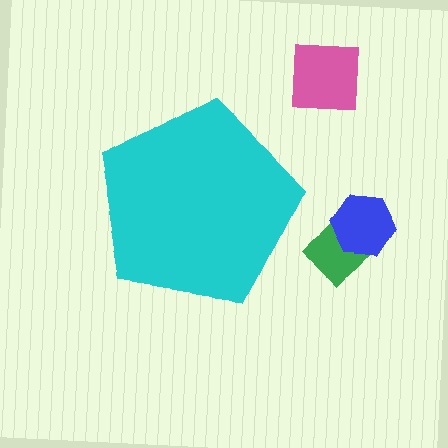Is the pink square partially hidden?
No, the pink square is fully visible.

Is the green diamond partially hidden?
No, the green diamond is fully visible.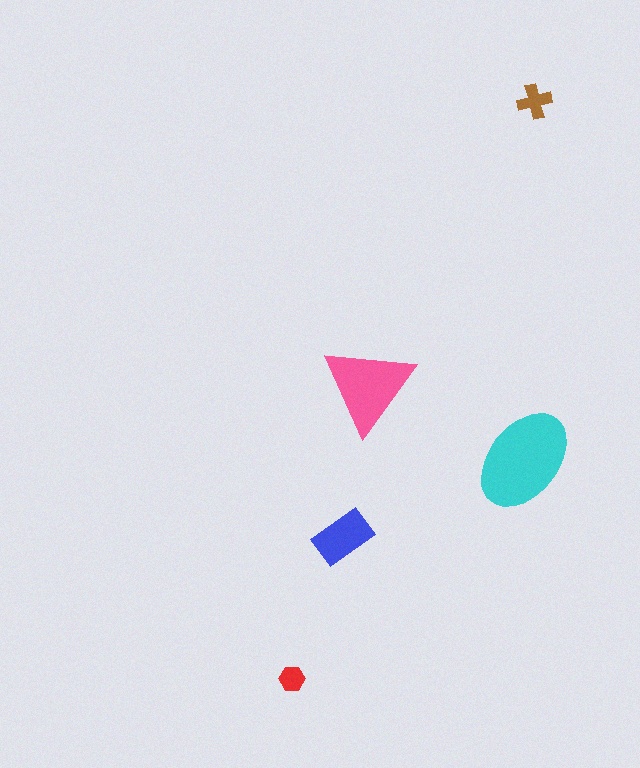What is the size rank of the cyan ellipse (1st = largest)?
1st.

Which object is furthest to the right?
The brown cross is rightmost.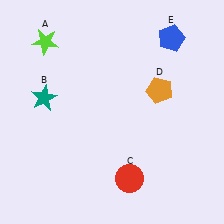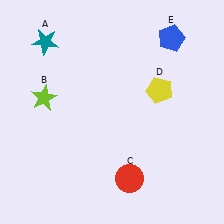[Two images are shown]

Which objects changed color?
A changed from lime to teal. B changed from teal to lime. D changed from orange to yellow.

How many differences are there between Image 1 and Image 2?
There are 3 differences between the two images.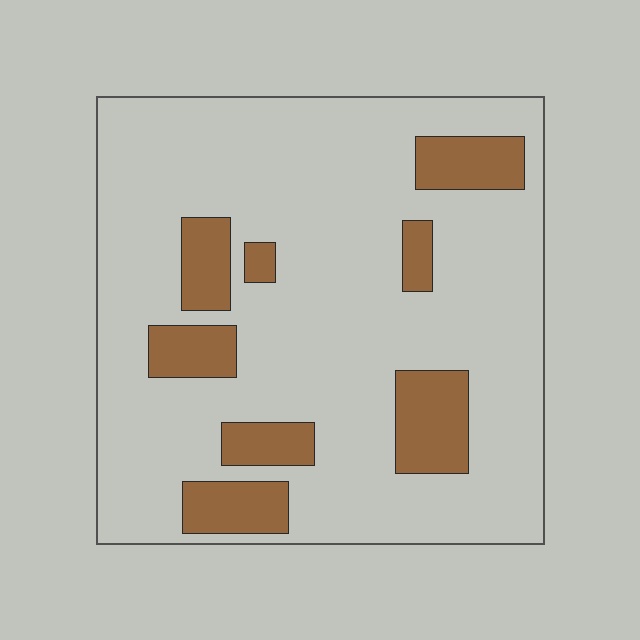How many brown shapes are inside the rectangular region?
8.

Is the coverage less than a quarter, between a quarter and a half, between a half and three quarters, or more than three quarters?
Less than a quarter.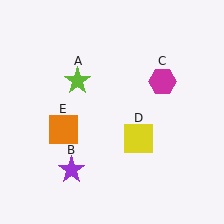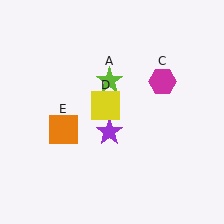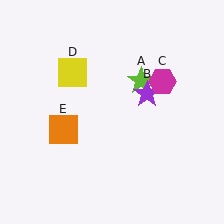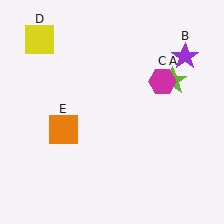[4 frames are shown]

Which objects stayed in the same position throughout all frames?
Magenta hexagon (object C) and orange square (object E) remained stationary.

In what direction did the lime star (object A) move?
The lime star (object A) moved right.